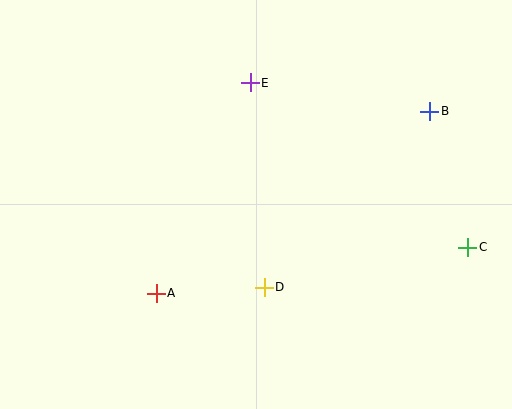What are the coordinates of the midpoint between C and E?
The midpoint between C and E is at (359, 165).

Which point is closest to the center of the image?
Point D at (264, 287) is closest to the center.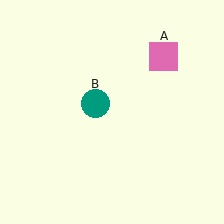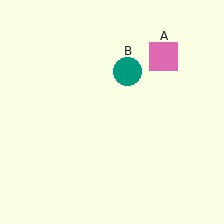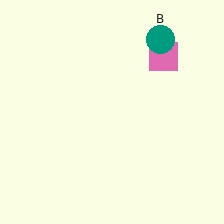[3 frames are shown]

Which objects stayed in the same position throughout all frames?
Pink square (object A) remained stationary.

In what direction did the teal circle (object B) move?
The teal circle (object B) moved up and to the right.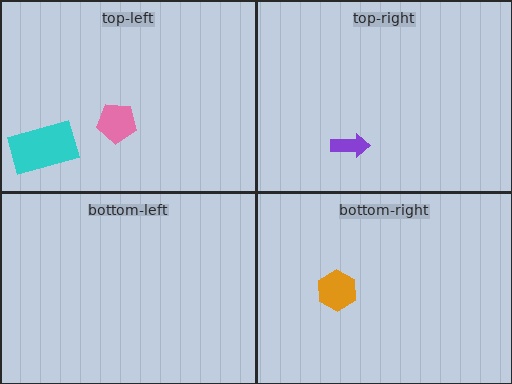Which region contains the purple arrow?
The top-right region.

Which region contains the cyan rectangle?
The top-left region.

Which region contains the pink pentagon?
The top-left region.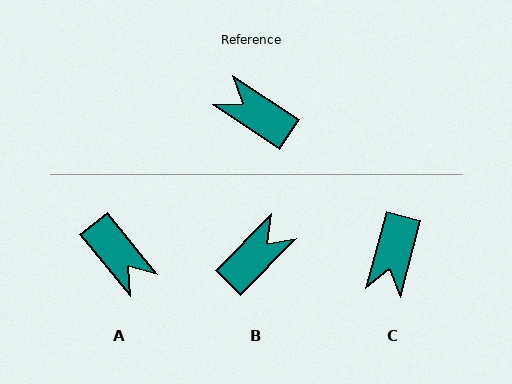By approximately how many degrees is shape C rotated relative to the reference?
Approximately 109 degrees counter-clockwise.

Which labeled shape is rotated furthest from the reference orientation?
A, about 163 degrees away.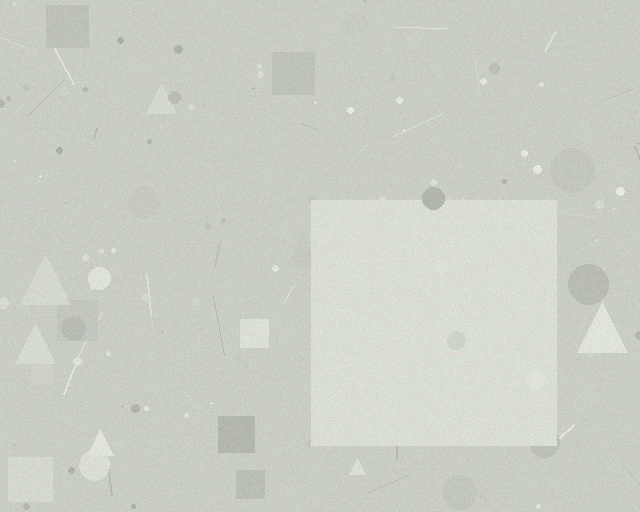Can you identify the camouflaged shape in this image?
The camouflaged shape is a square.